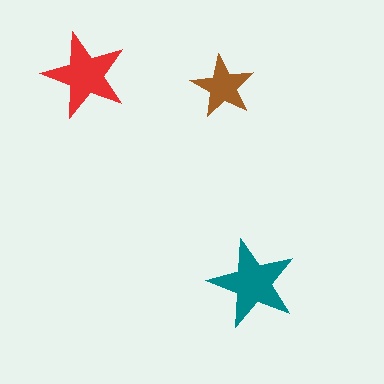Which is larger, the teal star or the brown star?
The teal one.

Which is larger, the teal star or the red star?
The teal one.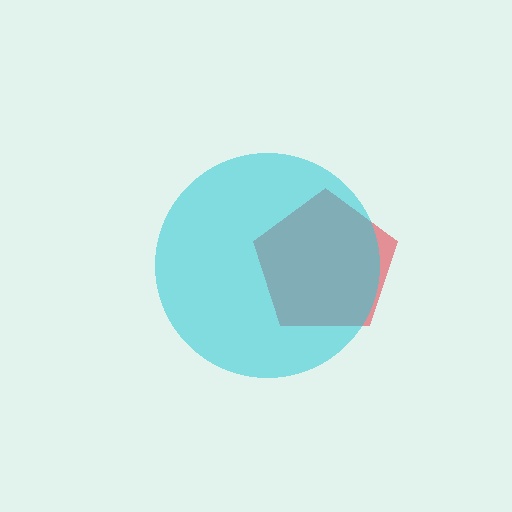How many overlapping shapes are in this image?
There are 2 overlapping shapes in the image.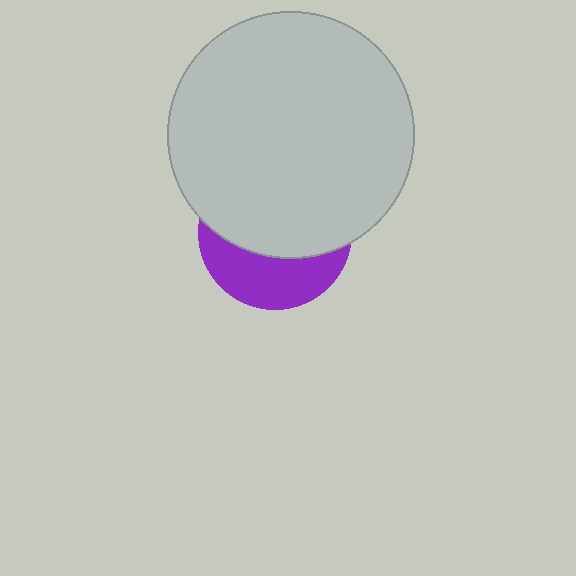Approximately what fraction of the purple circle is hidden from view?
Roughly 64% of the purple circle is hidden behind the light gray circle.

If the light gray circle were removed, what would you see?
You would see the complete purple circle.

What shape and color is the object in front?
The object in front is a light gray circle.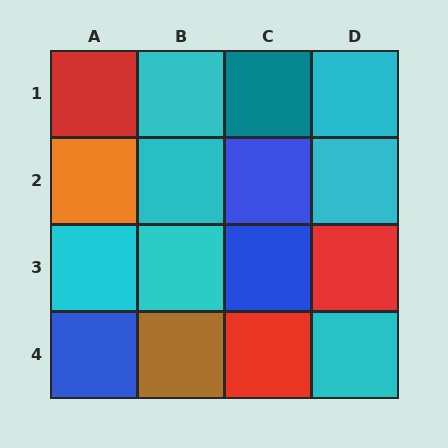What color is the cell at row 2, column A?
Orange.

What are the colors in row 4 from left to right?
Blue, brown, red, cyan.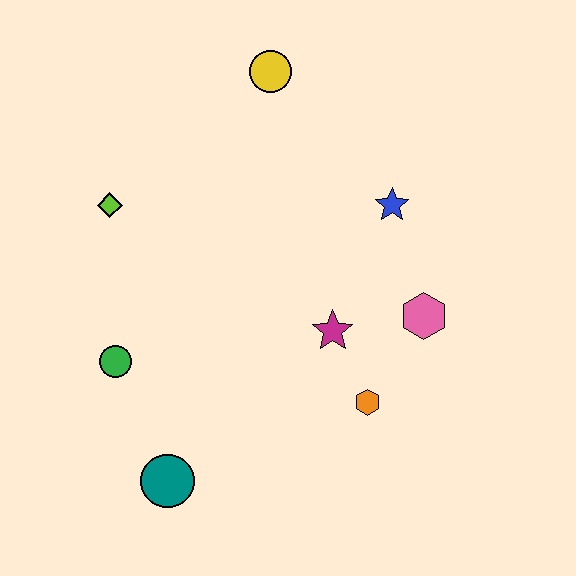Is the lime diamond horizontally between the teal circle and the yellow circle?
No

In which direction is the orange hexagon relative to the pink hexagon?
The orange hexagon is below the pink hexagon.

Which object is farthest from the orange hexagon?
The yellow circle is farthest from the orange hexagon.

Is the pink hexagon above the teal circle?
Yes